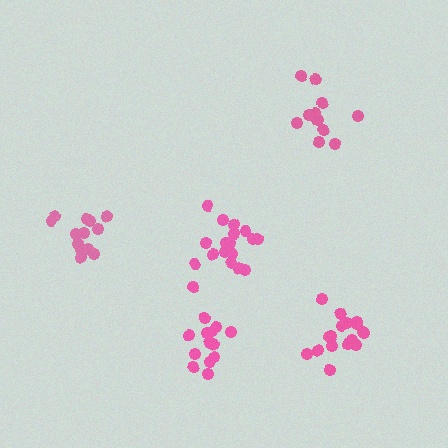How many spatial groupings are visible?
There are 5 spatial groupings.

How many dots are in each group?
Group 1: 13 dots, Group 2: 17 dots, Group 3: 17 dots, Group 4: 12 dots, Group 5: 14 dots (73 total).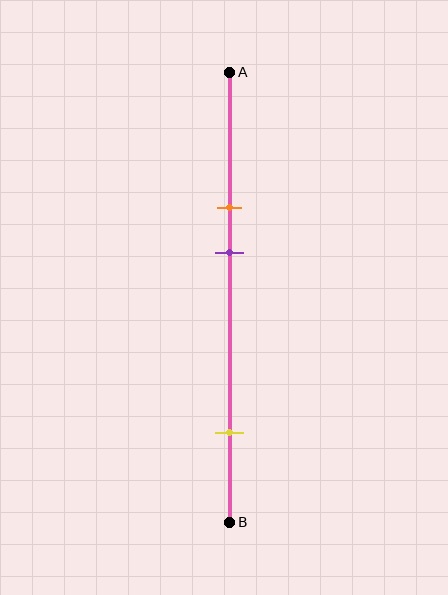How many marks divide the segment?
There are 3 marks dividing the segment.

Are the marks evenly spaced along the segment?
No, the marks are not evenly spaced.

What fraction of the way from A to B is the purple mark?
The purple mark is approximately 40% (0.4) of the way from A to B.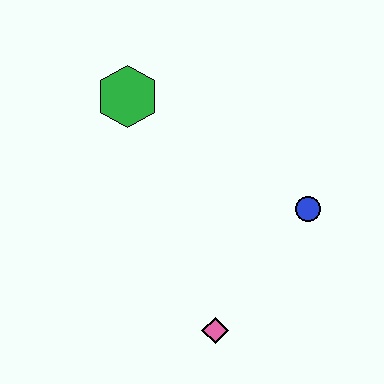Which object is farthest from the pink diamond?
The green hexagon is farthest from the pink diamond.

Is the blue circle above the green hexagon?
No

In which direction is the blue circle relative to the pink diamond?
The blue circle is above the pink diamond.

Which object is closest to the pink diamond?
The blue circle is closest to the pink diamond.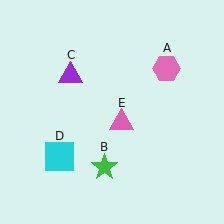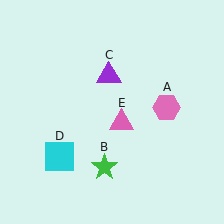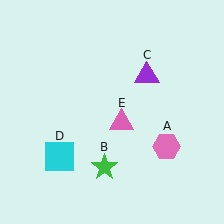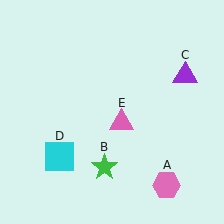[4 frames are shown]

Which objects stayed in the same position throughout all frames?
Green star (object B) and cyan square (object D) and pink triangle (object E) remained stationary.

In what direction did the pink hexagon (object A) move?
The pink hexagon (object A) moved down.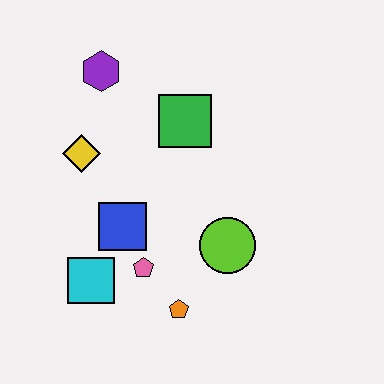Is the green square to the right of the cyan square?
Yes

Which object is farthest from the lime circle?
The purple hexagon is farthest from the lime circle.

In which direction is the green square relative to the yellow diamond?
The green square is to the right of the yellow diamond.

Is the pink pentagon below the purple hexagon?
Yes